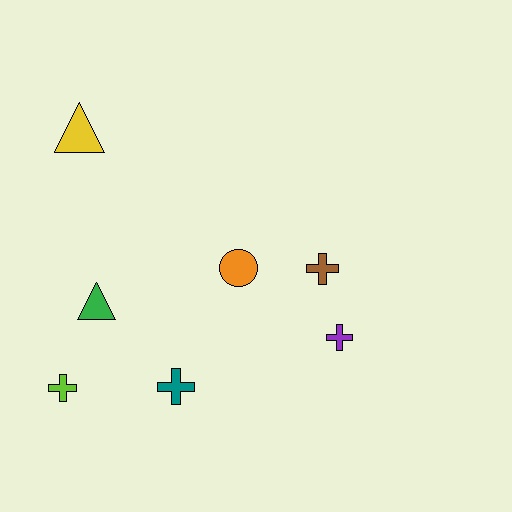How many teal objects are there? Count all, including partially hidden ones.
There is 1 teal object.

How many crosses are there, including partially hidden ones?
There are 4 crosses.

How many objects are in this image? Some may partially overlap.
There are 7 objects.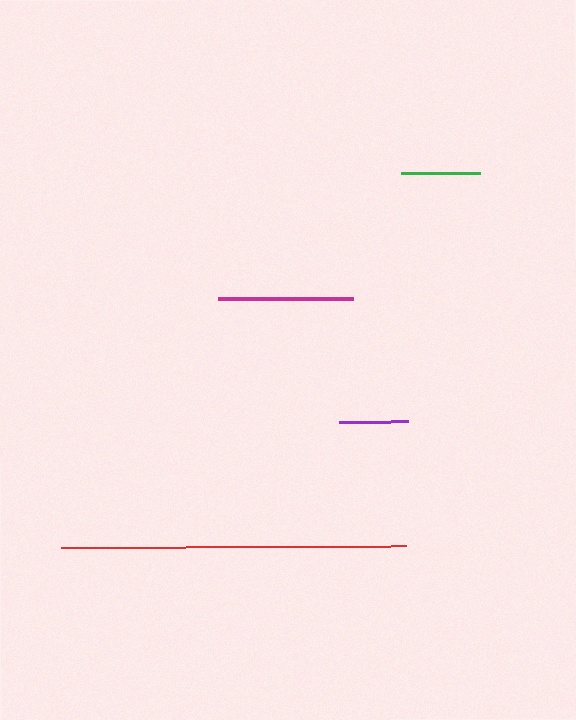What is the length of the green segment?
The green segment is approximately 79 pixels long.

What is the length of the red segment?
The red segment is approximately 345 pixels long.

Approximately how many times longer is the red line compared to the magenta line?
The red line is approximately 2.6 times the length of the magenta line.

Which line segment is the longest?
The red line is the longest at approximately 345 pixels.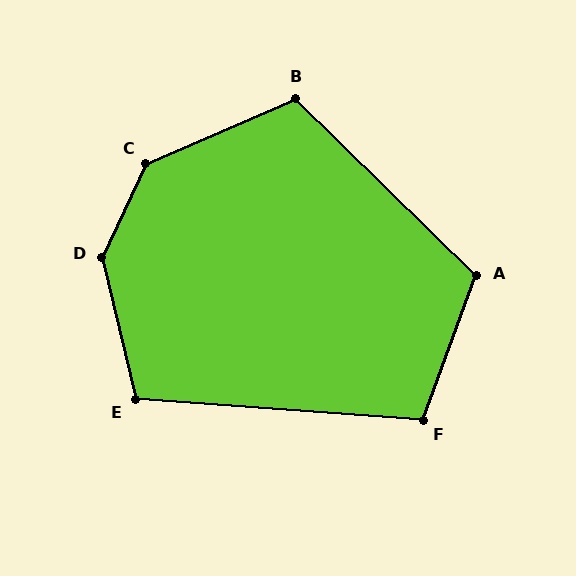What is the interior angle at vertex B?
Approximately 112 degrees (obtuse).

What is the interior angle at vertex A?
Approximately 114 degrees (obtuse).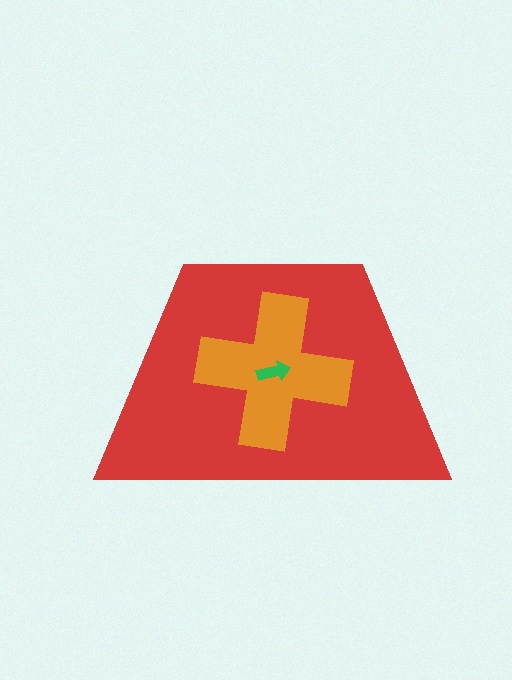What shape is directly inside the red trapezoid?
The orange cross.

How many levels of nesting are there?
3.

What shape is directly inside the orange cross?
The green arrow.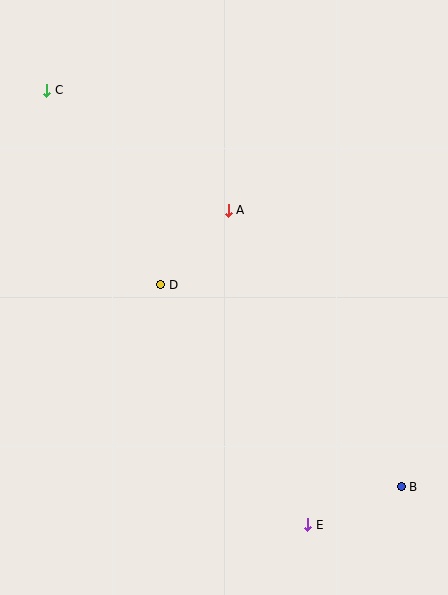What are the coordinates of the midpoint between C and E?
The midpoint between C and E is at (177, 307).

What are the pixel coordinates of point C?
Point C is at (47, 90).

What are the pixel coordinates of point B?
Point B is at (401, 487).